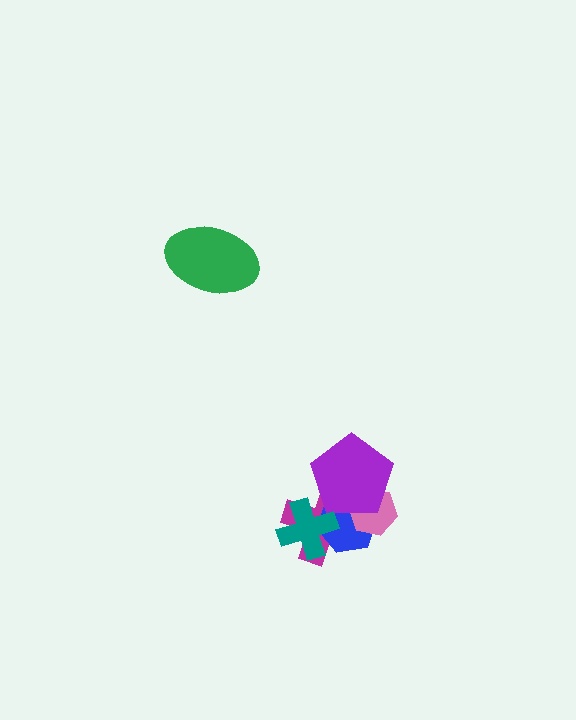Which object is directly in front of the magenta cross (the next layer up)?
The blue hexagon is directly in front of the magenta cross.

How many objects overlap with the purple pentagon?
3 objects overlap with the purple pentagon.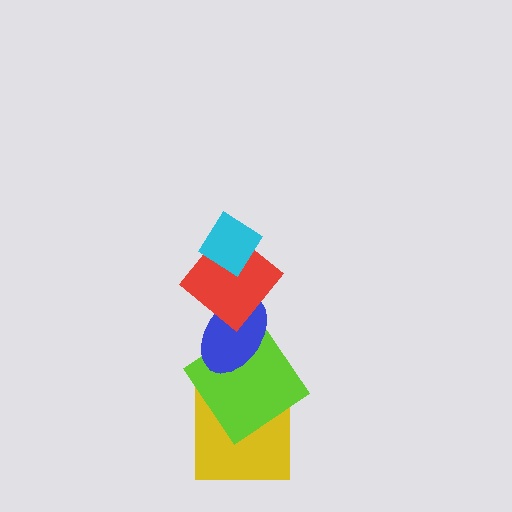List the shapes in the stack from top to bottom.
From top to bottom: the cyan diamond, the red diamond, the blue ellipse, the lime diamond, the yellow square.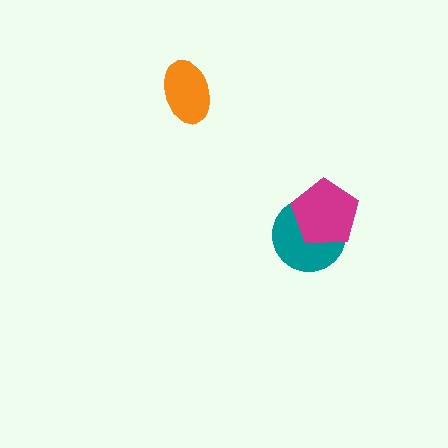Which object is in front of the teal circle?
The magenta pentagon is in front of the teal circle.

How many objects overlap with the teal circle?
1 object overlaps with the teal circle.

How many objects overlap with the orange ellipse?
0 objects overlap with the orange ellipse.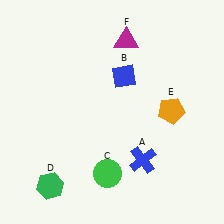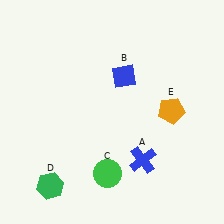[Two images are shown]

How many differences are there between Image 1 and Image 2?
There is 1 difference between the two images.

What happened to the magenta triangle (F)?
The magenta triangle (F) was removed in Image 2. It was in the top-right area of Image 1.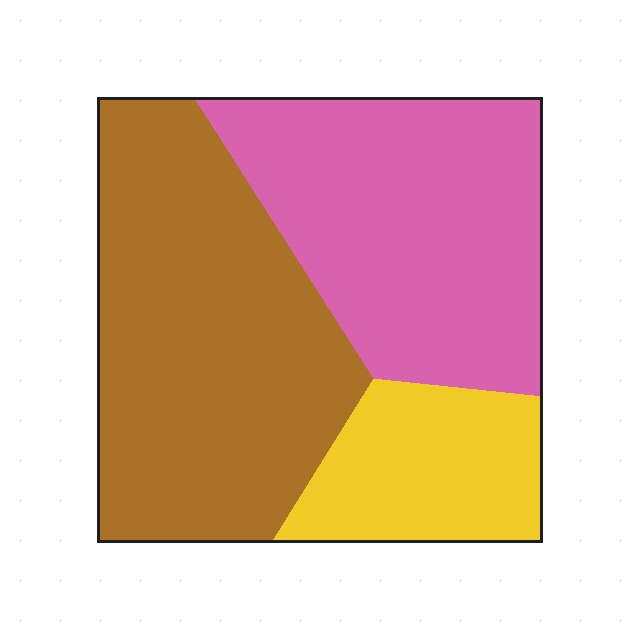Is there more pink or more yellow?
Pink.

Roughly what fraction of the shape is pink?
Pink takes up about three eighths (3/8) of the shape.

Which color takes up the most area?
Brown, at roughly 45%.